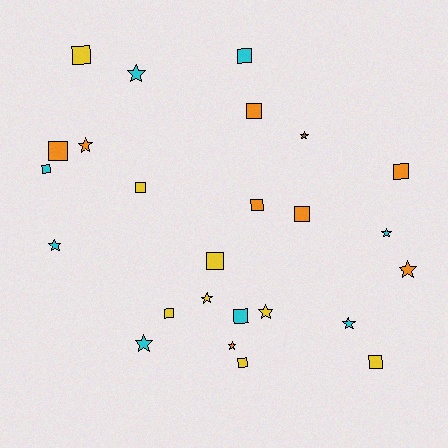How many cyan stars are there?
There are 5 cyan stars.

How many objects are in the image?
There are 25 objects.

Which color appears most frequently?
Yellow, with 8 objects.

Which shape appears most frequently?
Square, with 14 objects.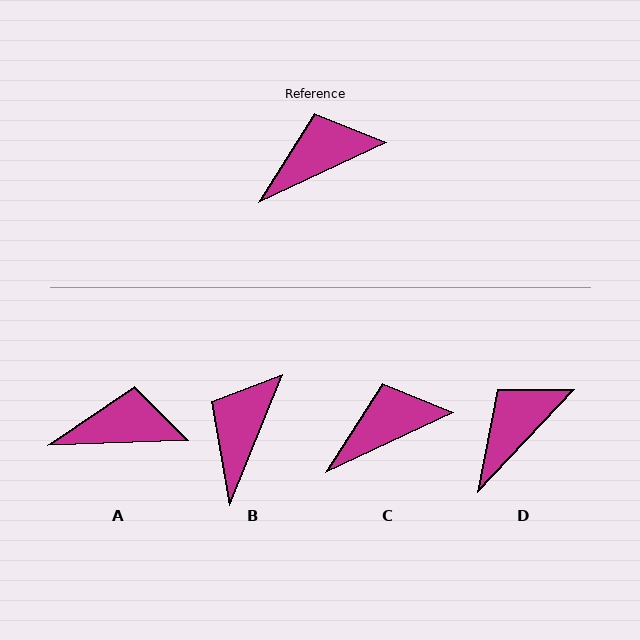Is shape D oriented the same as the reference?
No, it is off by about 22 degrees.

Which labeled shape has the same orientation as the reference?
C.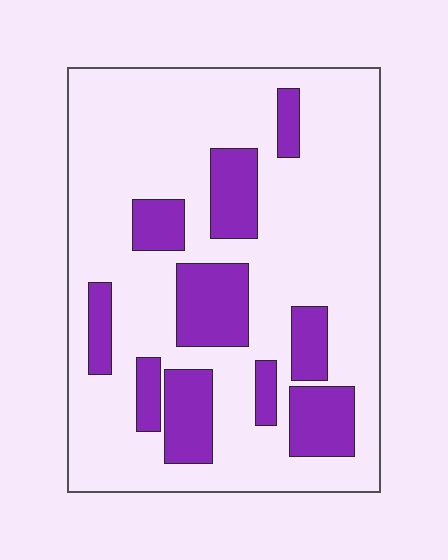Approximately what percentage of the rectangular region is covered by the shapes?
Approximately 25%.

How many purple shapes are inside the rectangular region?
10.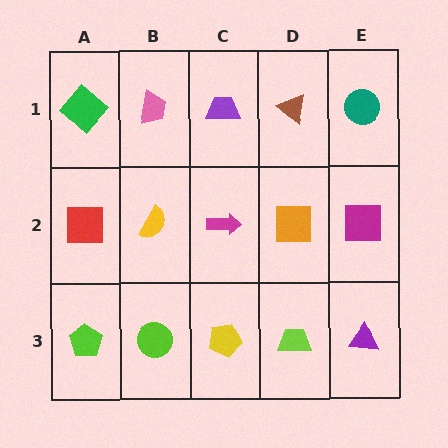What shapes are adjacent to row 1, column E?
A magenta square (row 2, column E), a brown triangle (row 1, column D).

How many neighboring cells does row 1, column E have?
2.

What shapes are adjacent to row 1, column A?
A red square (row 2, column A), a pink trapezoid (row 1, column B).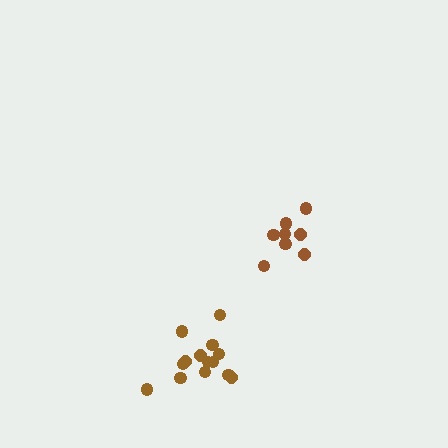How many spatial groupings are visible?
There are 2 spatial groupings.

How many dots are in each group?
Group 1: 8 dots, Group 2: 14 dots (22 total).